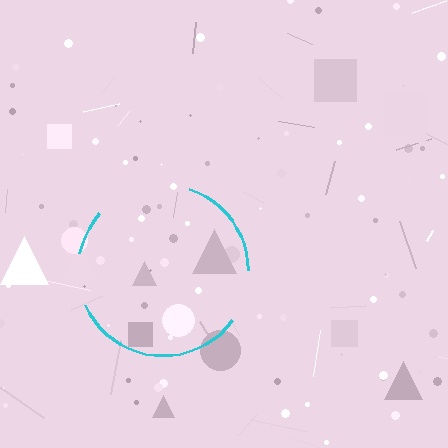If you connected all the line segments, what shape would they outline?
They would outline a circle.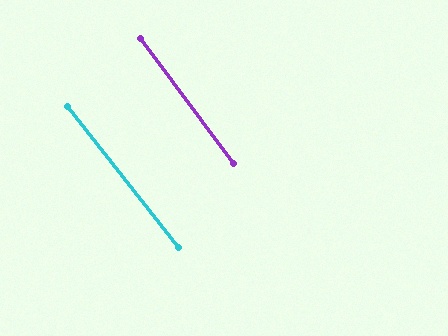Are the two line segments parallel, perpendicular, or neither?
Parallel — their directions differ by only 1.3°.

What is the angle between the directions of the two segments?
Approximately 1 degree.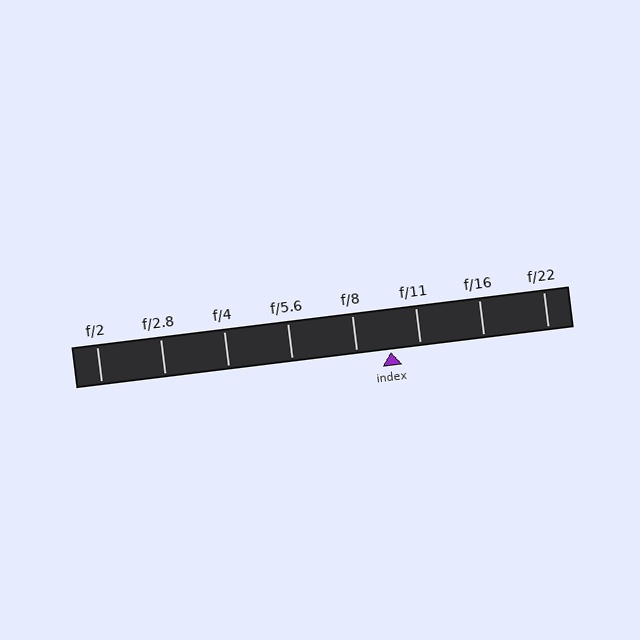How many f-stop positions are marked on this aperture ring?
There are 8 f-stop positions marked.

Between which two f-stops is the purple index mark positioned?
The index mark is between f/8 and f/11.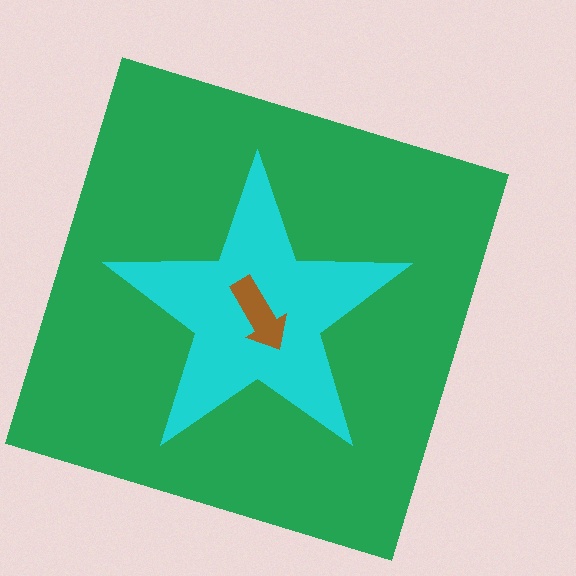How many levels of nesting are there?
3.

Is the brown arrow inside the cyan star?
Yes.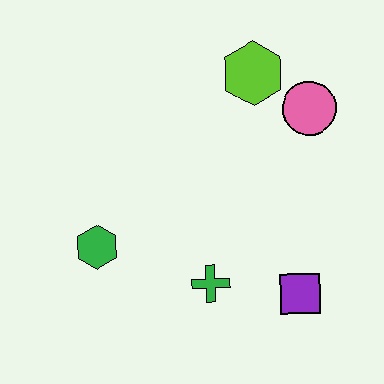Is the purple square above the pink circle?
No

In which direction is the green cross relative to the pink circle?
The green cross is below the pink circle.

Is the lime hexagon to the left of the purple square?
Yes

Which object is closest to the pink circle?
The lime hexagon is closest to the pink circle.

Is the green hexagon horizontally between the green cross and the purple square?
No